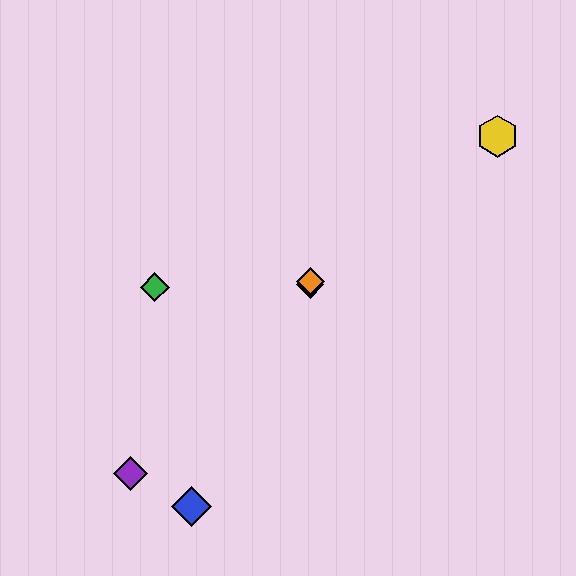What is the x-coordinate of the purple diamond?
The purple diamond is at x≈130.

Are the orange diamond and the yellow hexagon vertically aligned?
No, the orange diamond is at x≈310 and the yellow hexagon is at x≈498.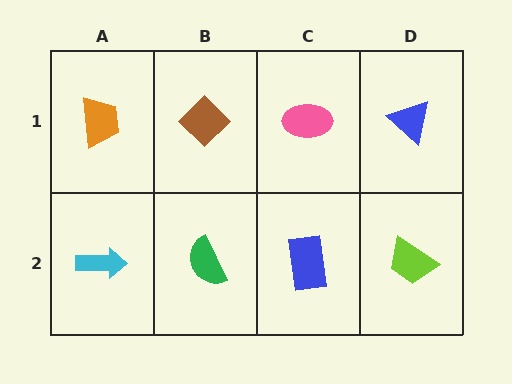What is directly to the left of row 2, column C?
A green semicircle.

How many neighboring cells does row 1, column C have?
3.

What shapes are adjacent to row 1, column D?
A lime trapezoid (row 2, column D), a pink ellipse (row 1, column C).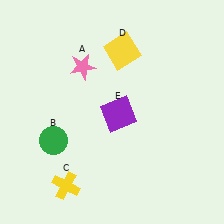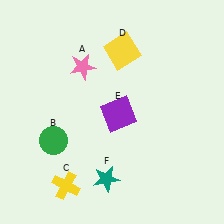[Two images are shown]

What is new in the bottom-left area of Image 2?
A teal star (F) was added in the bottom-left area of Image 2.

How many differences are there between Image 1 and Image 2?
There is 1 difference between the two images.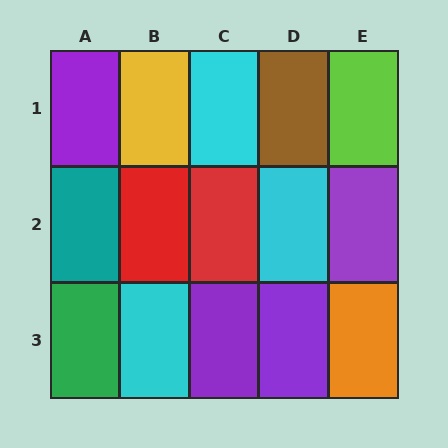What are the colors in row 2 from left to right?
Teal, red, red, cyan, purple.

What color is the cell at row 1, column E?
Lime.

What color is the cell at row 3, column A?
Green.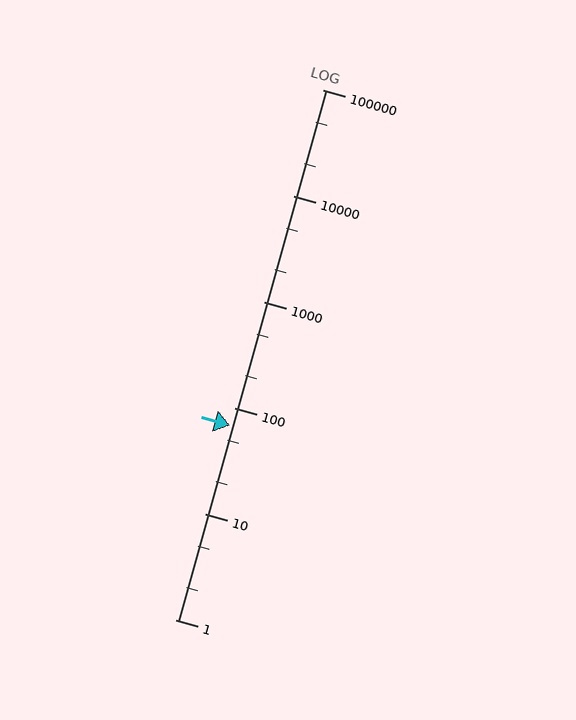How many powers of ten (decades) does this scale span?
The scale spans 5 decades, from 1 to 100000.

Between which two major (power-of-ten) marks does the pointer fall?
The pointer is between 10 and 100.